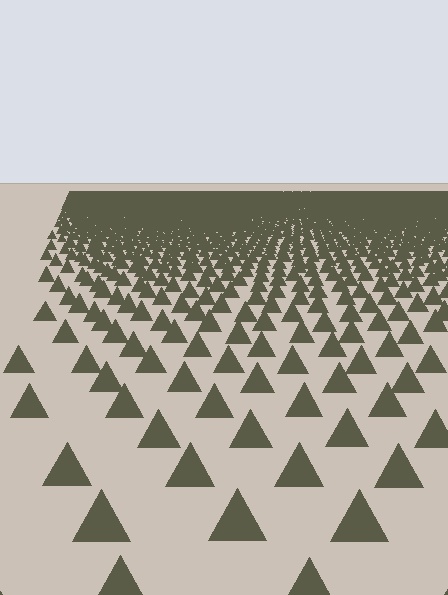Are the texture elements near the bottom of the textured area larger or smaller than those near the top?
Larger. Near the bottom, elements are closer to the viewer and appear at a bigger on-screen size.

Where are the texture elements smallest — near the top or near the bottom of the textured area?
Near the top.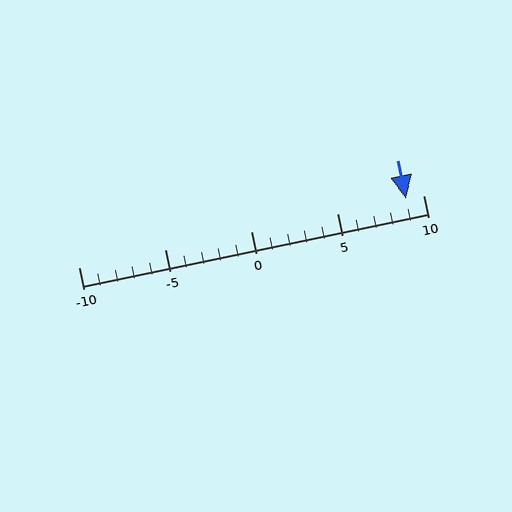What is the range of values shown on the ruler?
The ruler shows values from -10 to 10.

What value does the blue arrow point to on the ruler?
The blue arrow points to approximately 9.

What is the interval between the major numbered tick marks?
The major tick marks are spaced 5 units apart.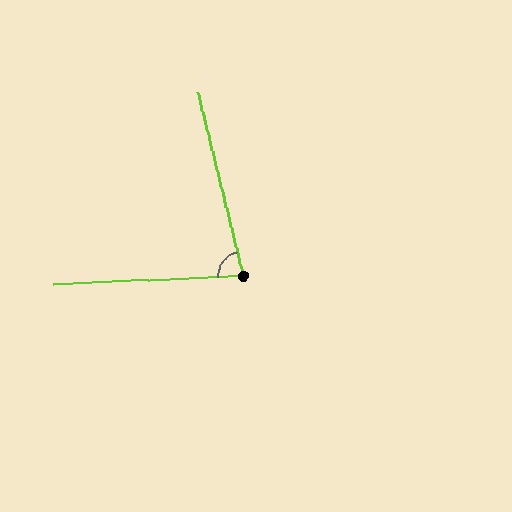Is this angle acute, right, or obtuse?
It is acute.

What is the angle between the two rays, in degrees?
Approximately 79 degrees.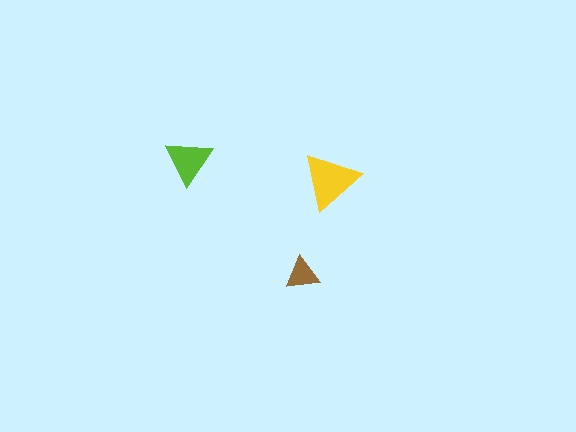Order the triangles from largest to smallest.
the yellow one, the lime one, the brown one.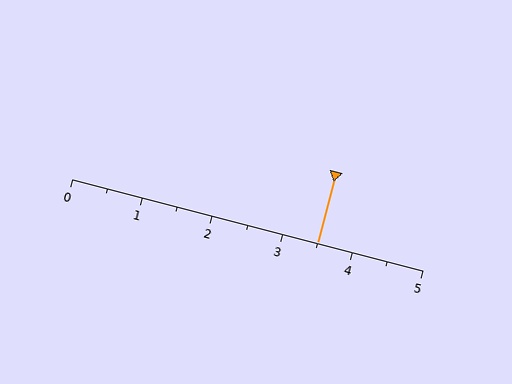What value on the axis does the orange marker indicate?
The marker indicates approximately 3.5.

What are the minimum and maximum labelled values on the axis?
The axis runs from 0 to 5.